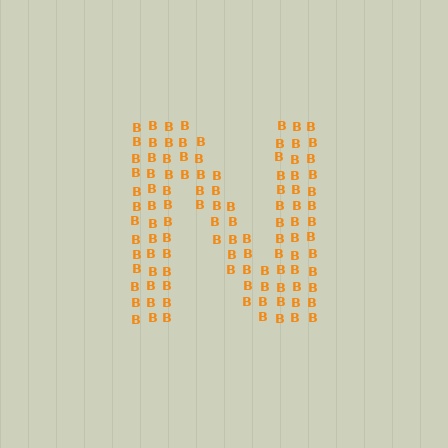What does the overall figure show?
The overall figure shows the letter N.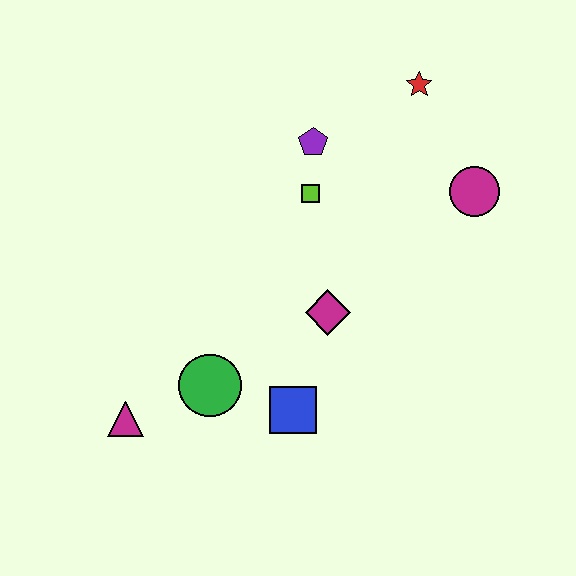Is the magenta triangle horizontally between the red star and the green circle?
No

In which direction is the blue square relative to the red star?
The blue square is below the red star.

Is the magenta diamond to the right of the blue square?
Yes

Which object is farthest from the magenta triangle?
The red star is farthest from the magenta triangle.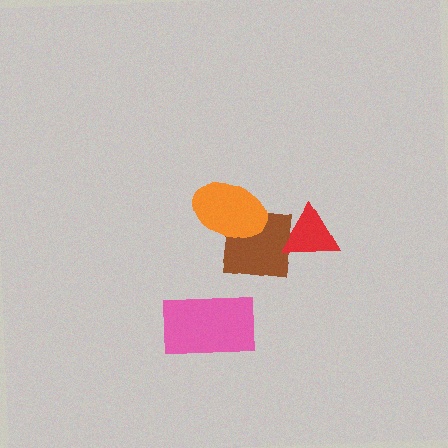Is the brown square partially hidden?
Yes, it is partially covered by another shape.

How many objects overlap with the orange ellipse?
1 object overlaps with the orange ellipse.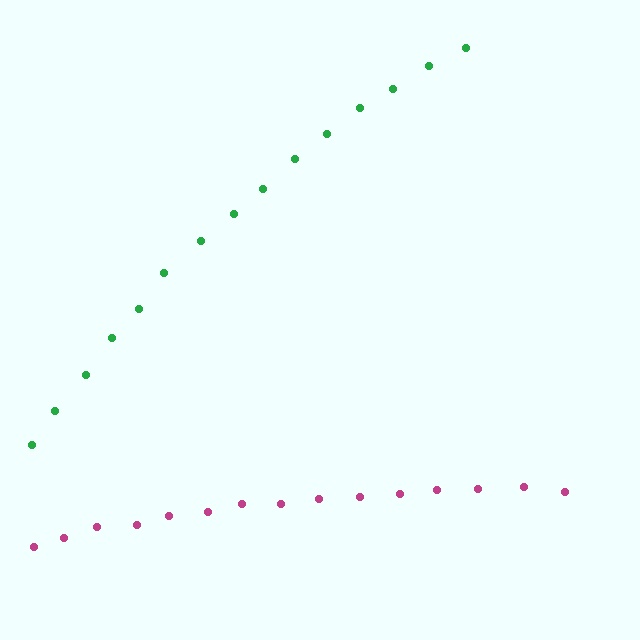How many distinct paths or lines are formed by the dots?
There are 2 distinct paths.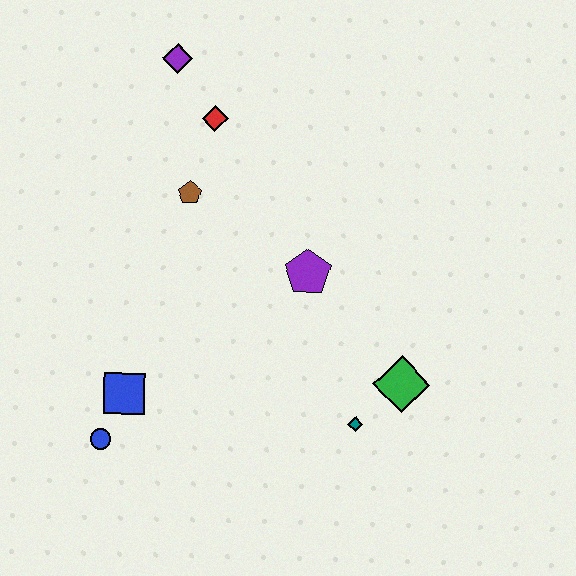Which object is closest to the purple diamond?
The red diamond is closest to the purple diamond.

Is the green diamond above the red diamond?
No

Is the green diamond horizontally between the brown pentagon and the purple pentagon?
No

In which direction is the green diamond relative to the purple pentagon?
The green diamond is below the purple pentagon.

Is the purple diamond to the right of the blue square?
Yes